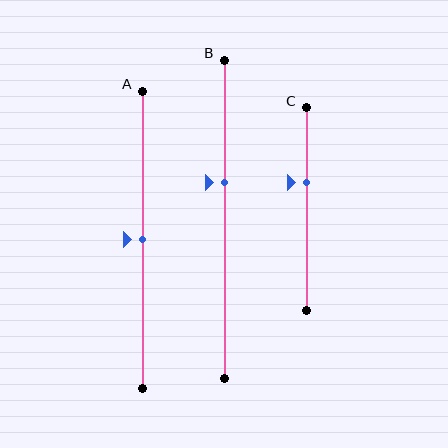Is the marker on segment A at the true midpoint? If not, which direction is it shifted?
Yes, the marker on segment A is at the true midpoint.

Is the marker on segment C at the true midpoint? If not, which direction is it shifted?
No, the marker on segment C is shifted upward by about 13% of the segment length.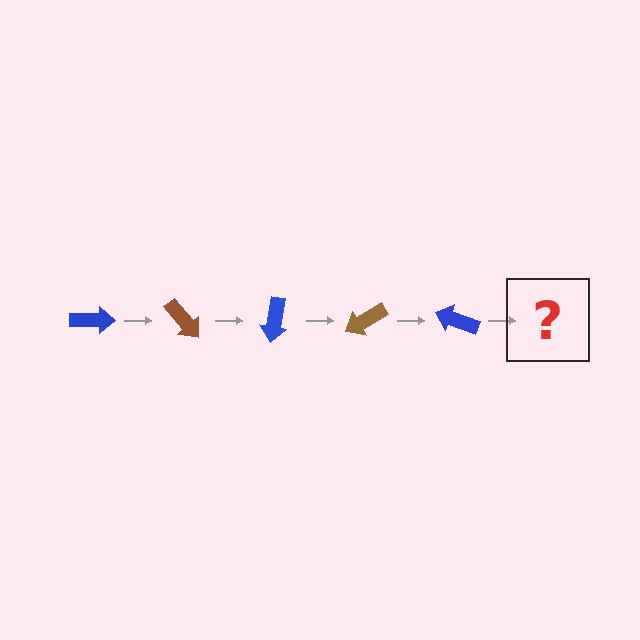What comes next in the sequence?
The next element should be a brown arrow, rotated 250 degrees from the start.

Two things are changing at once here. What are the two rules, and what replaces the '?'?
The two rules are that it rotates 50 degrees each step and the color cycles through blue and brown. The '?' should be a brown arrow, rotated 250 degrees from the start.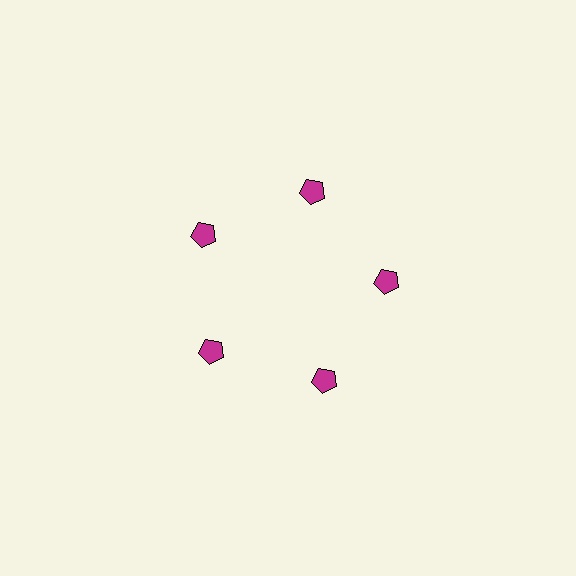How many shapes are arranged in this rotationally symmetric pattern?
There are 5 shapes, arranged in 5 groups of 1.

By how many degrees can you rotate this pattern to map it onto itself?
The pattern maps onto itself every 72 degrees of rotation.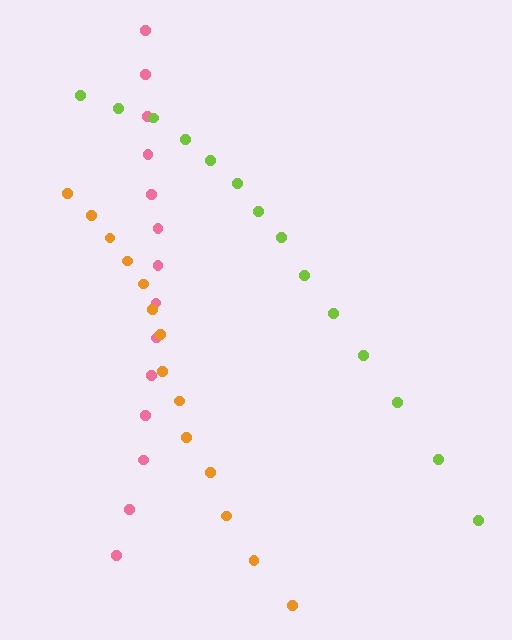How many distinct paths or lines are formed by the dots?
There are 3 distinct paths.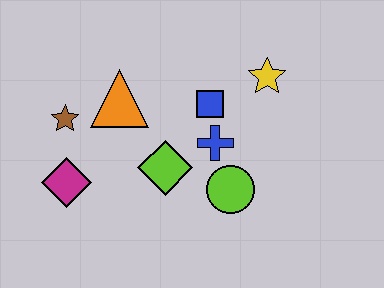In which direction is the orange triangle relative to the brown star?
The orange triangle is to the right of the brown star.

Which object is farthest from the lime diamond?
The yellow star is farthest from the lime diamond.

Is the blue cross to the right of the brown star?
Yes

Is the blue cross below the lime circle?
No